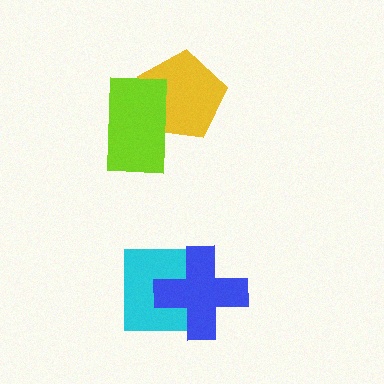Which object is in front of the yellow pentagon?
The lime rectangle is in front of the yellow pentagon.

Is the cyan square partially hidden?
Yes, it is partially covered by another shape.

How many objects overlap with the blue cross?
1 object overlaps with the blue cross.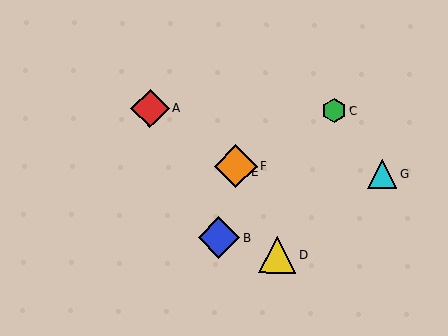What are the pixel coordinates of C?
Object C is at (334, 111).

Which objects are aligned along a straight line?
Objects D, E, F are aligned along a straight line.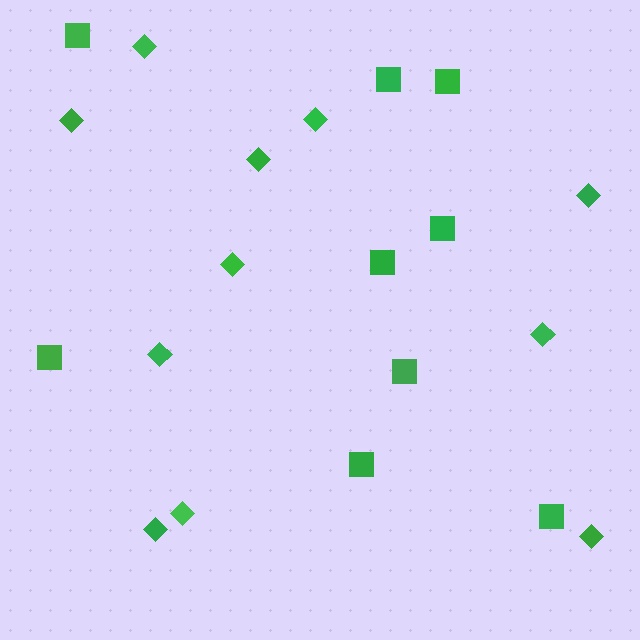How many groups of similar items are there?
There are 2 groups: one group of squares (9) and one group of diamonds (11).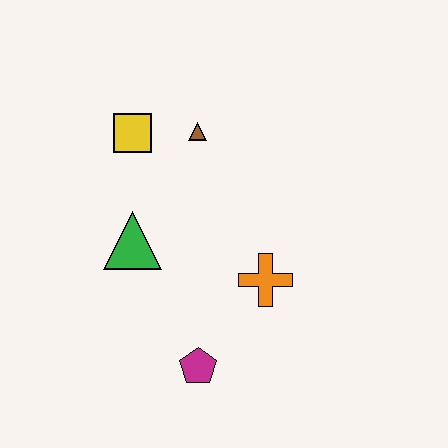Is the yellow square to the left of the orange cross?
Yes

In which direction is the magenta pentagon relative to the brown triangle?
The magenta pentagon is below the brown triangle.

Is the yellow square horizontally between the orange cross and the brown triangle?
No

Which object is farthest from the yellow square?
The magenta pentagon is farthest from the yellow square.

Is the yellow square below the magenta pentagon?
No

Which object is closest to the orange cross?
The magenta pentagon is closest to the orange cross.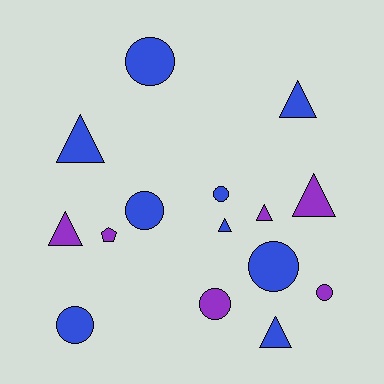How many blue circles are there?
There are 5 blue circles.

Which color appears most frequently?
Blue, with 9 objects.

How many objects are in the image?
There are 15 objects.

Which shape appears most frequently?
Circle, with 7 objects.